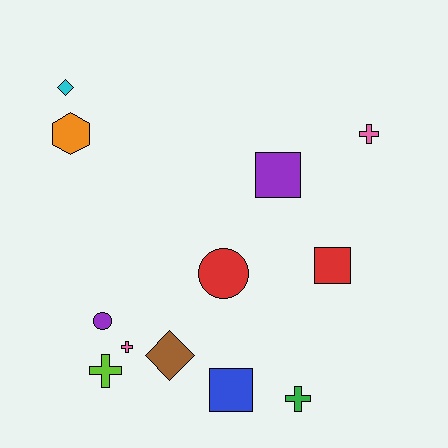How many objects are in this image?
There are 12 objects.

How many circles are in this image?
There are 2 circles.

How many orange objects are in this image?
There is 1 orange object.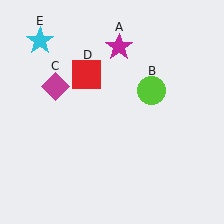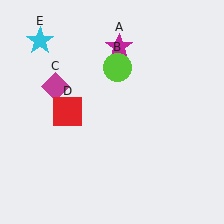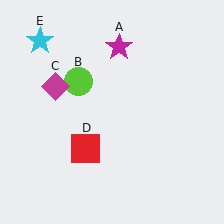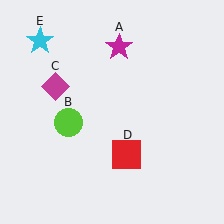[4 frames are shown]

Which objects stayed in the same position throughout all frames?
Magenta star (object A) and magenta diamond (object C) and cyan star (object E) remained stationary.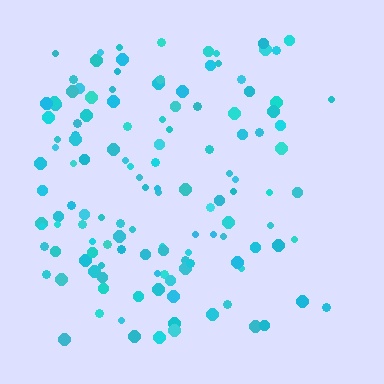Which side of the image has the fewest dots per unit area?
The right.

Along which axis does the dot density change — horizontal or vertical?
Horizontal.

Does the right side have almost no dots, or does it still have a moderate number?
Still a moderate number, just noticeably fewer than the left.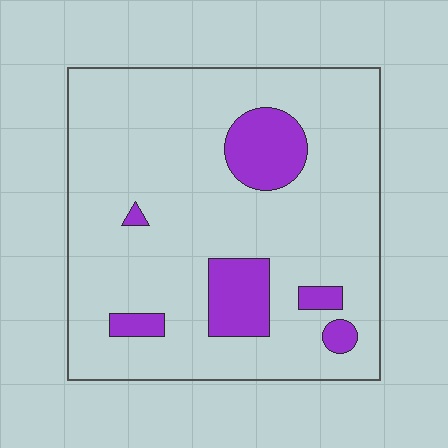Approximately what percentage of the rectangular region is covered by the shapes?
Approximately 15%.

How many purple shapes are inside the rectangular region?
6.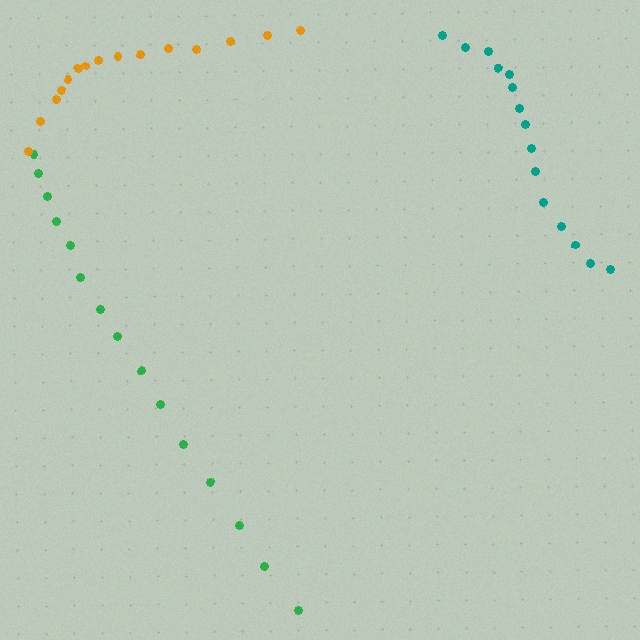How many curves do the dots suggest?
There are 3 distinct paths.